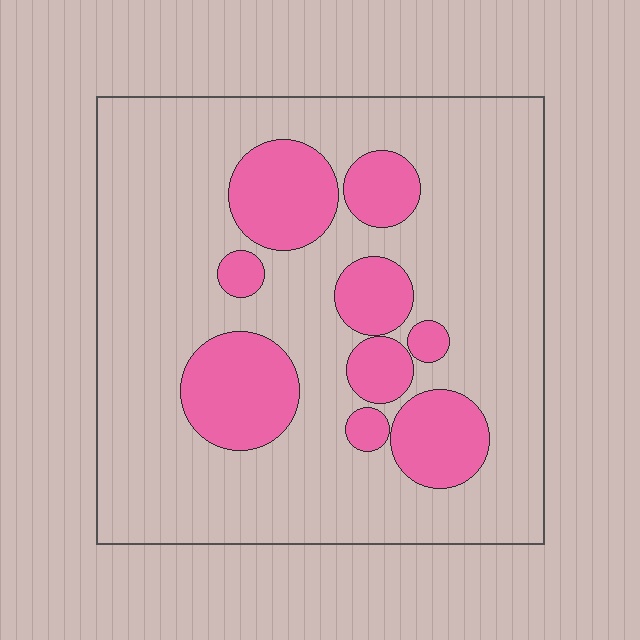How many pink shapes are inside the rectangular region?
9.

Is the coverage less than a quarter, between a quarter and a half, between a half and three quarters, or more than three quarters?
Less than a quarter.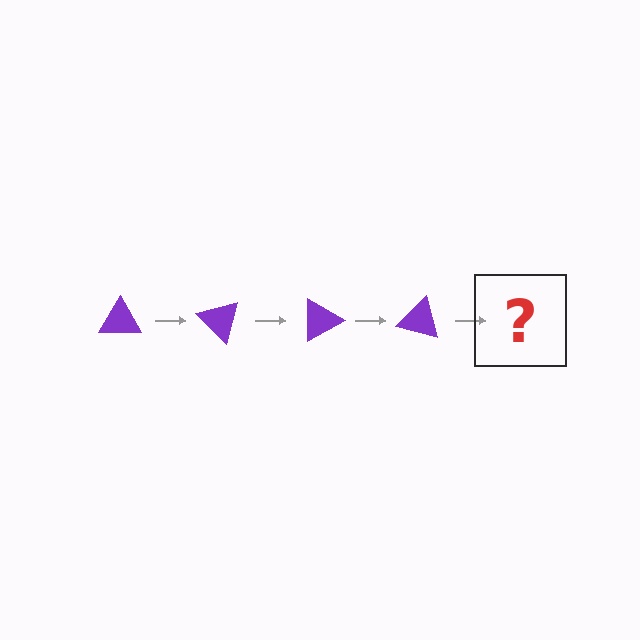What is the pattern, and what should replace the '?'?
The pattern is that the triangle rotates 45 degrees each step. The '?' should be a purple triangle rotated 180 degrees.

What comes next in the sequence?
The next element should be a purple triangle rotated 180 degrees.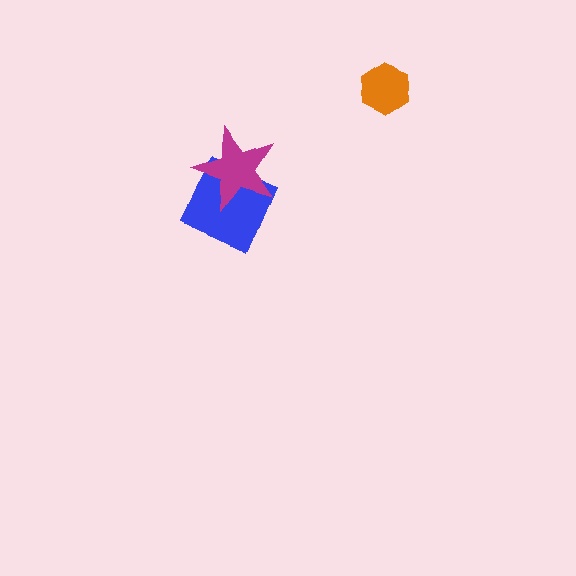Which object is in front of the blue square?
The magenta star is in front of the blue square.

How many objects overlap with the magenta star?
1 object overlaps with the magenta star.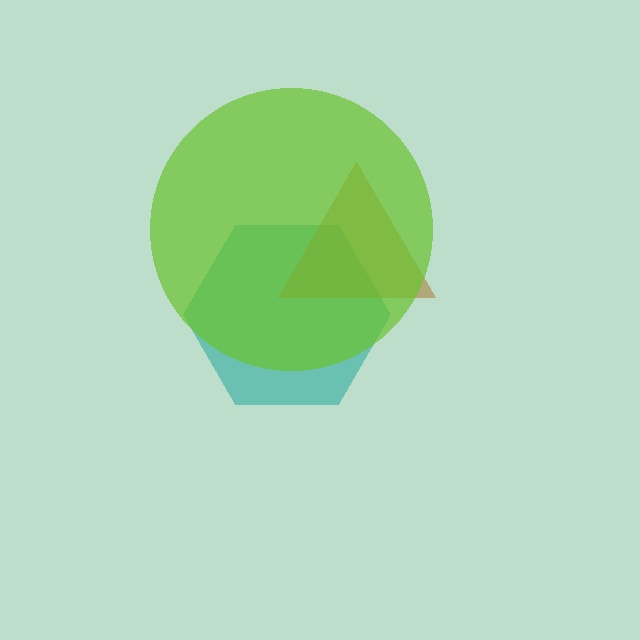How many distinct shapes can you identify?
There are 3 distinct shapes: a teal hexagon, a brown triangle, a lime circle.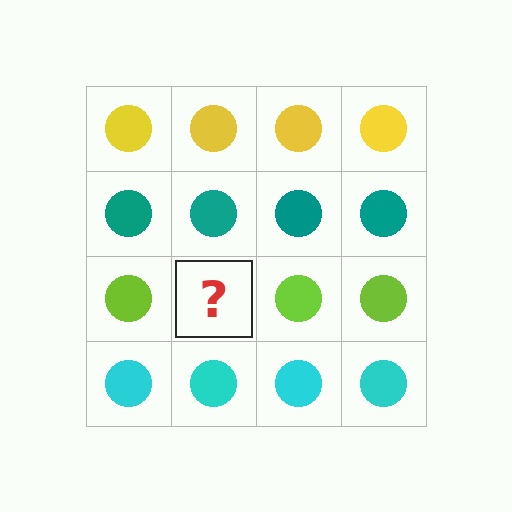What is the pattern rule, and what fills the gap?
The rule is that each row has a consistent color. The gap should be filled with a lime circle.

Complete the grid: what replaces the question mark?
The question mark should be replaced with a lime circle.